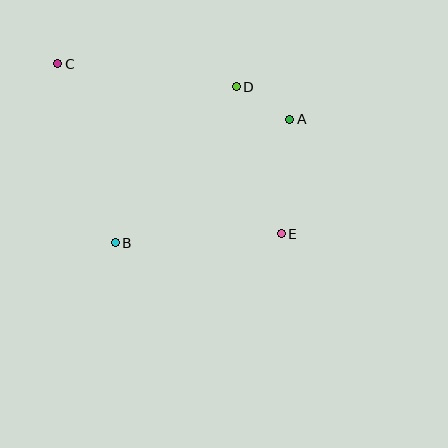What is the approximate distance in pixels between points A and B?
The distance between A and B is approximately 214 pixels.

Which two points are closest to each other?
Points A and D are closest to each other.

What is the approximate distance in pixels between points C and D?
The distance between C and D is approximately 180 pixels.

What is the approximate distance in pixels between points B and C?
The distance between B and C is approximately 188 pixels.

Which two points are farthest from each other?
Points C and E are farthest from each other.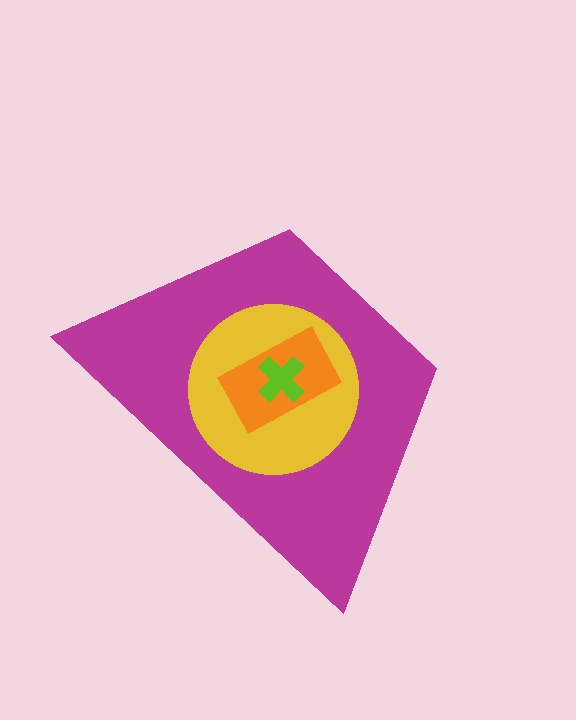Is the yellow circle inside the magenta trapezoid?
Yes.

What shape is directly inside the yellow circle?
The orange rectangle.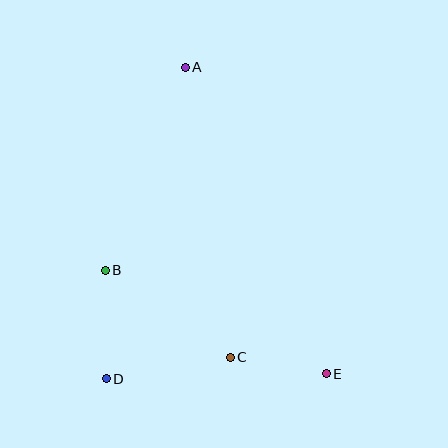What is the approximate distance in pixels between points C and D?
The distance between C and D is approximately 126 pixels.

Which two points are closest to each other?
Points C and E are closest to each other.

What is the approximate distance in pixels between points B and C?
The distance between B and C is approximately 152 pixels.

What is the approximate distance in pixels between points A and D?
The distance between A and D is approximately 321 pixels.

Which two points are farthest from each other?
Points A and E are farthest from each other.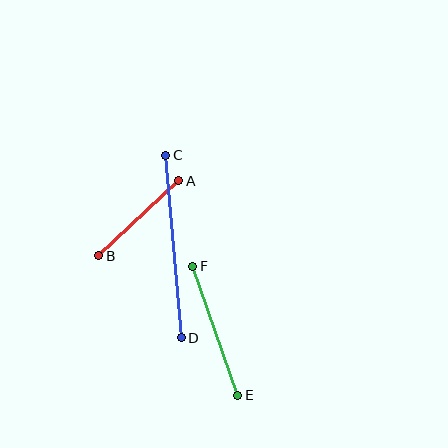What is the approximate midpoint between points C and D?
The midpoint is at approximately (173, 247) pixels.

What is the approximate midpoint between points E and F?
The midpoint is at approximately (215, 331) pixels.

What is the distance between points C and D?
The distance is approximately 183 pixels.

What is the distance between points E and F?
The distance is approximately 136 pixels.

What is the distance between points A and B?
The distance is approximately 110 pixels.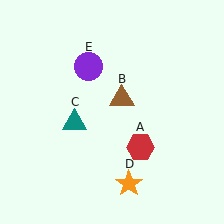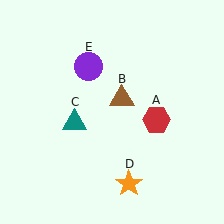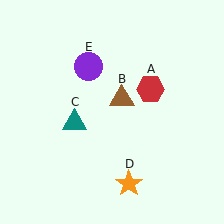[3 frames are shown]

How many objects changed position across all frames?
1 object changed position: red hexagon (object A).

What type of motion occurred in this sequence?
The red hexagon (object A) rotated counterclockwise around the center of the scene.